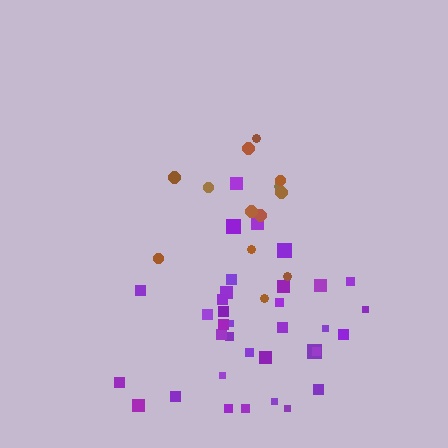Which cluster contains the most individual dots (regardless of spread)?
Purple (35).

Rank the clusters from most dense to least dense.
purple, brown.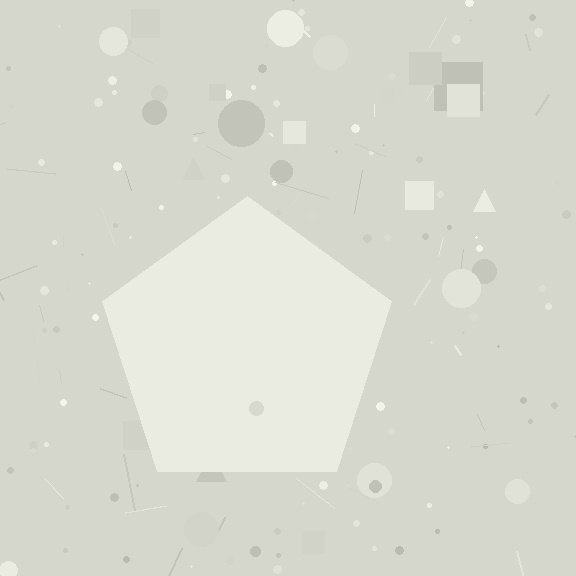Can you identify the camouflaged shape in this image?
The camouflaged shape is a pentagon.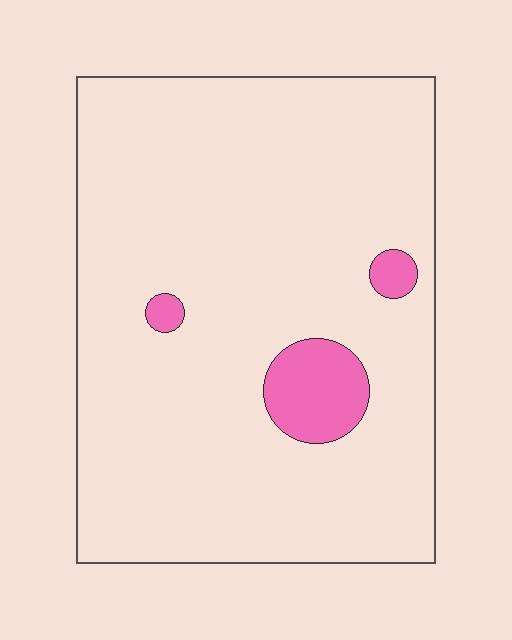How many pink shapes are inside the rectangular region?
3.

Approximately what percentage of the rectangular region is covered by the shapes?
Approximately 5%.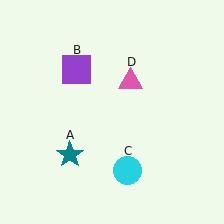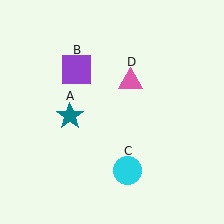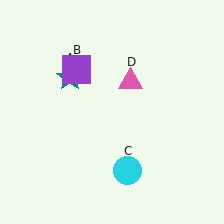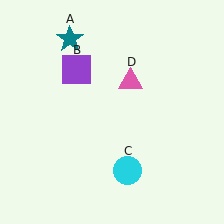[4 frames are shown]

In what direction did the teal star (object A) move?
The teal star (object A) moved up.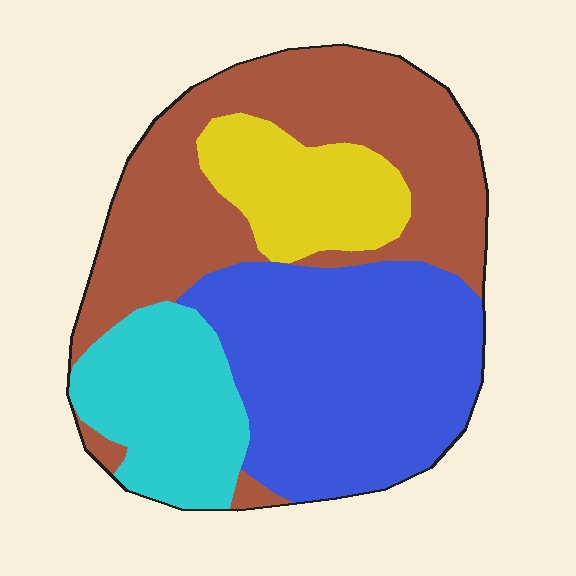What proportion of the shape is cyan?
Cyan takes up less than a sixth of the shape.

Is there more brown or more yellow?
Brown.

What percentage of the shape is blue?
Blue takes up between a quarter and a half of the shape.